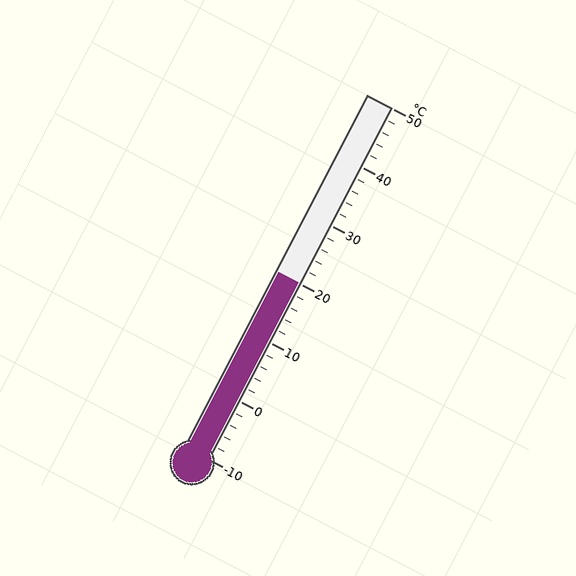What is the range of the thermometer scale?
The thermometer scale ranges from -10°C to 50°C.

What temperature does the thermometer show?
The thermometer shows approximately 20°C.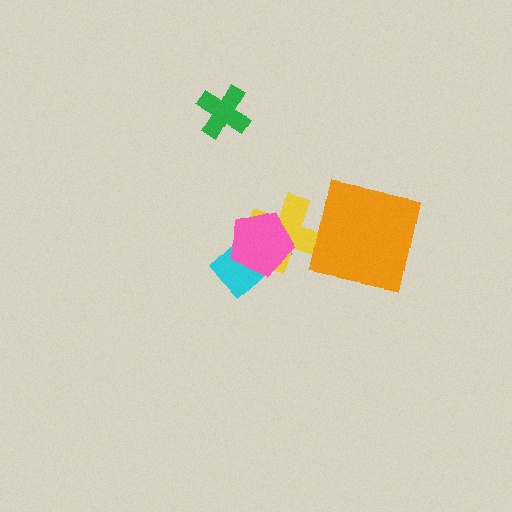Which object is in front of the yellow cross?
The pink pentagon is in front of the yellow cross.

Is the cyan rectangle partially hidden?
Yes, it is partially covered by another shape.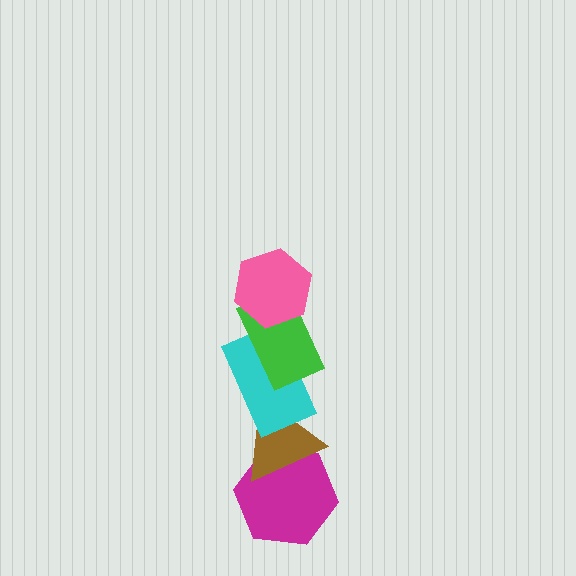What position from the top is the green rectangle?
The green rectangle is 2nd from the top.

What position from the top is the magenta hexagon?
The magenta hexagon is 5th from the top.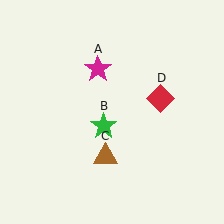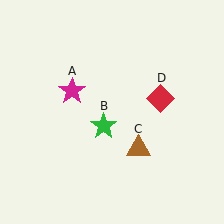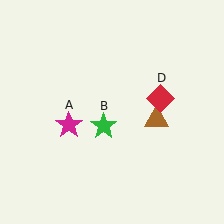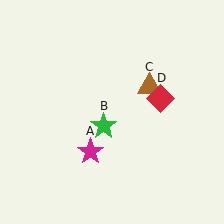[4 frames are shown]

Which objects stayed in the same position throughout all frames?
Green star (object B) and red diamond (object D) remained stationary.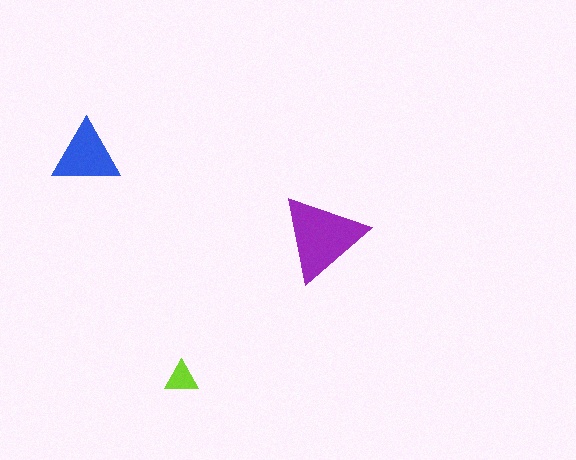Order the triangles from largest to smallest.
the purple one, the blue one, the lime one.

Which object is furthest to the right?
The purple triangle is rightmost.